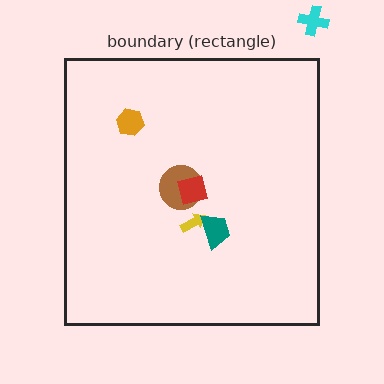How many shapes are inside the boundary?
5 inside, 1 outside.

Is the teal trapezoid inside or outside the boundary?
Inside.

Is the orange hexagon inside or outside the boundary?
Inside.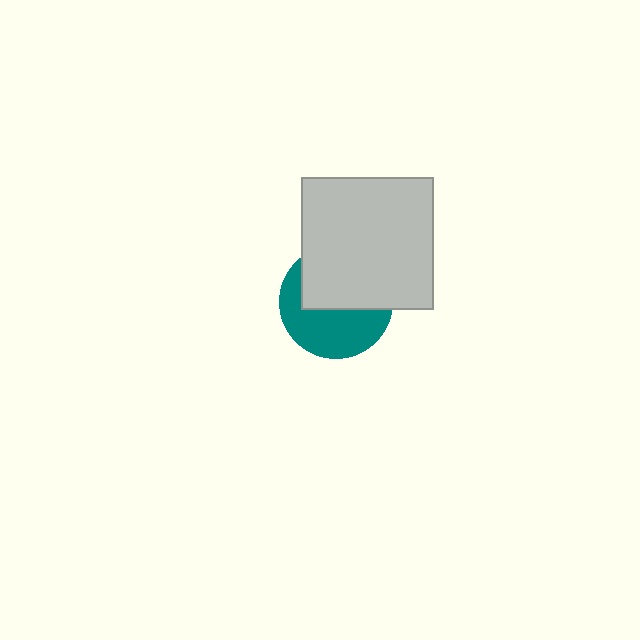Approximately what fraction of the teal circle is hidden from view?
Roughly 50% of the teal circle is hidden behind the light gray square.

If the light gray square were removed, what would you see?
You would see the complete teal circle.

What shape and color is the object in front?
The object in front is a light gray square.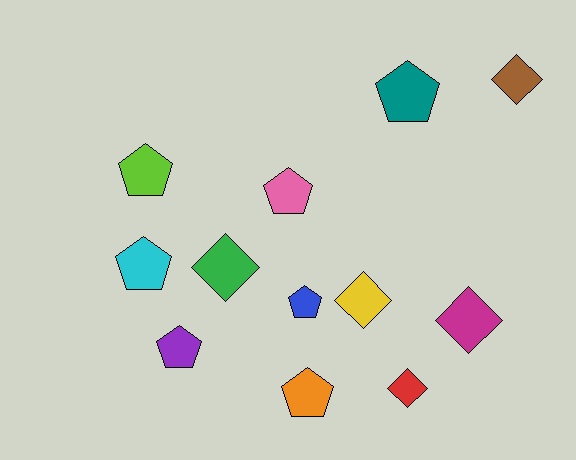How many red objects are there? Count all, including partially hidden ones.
There is 1 red object.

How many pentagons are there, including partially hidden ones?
There are 7 pentagons.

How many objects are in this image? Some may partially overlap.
There are 12 objects.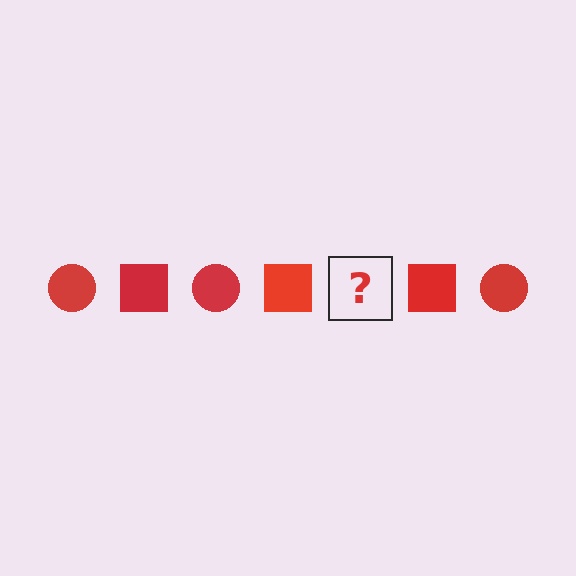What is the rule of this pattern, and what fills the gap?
The rule is that the pattern cycles through circle, square shapes in red. The gap should be filled with a red circle.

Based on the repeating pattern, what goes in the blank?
The blank should be a red circle.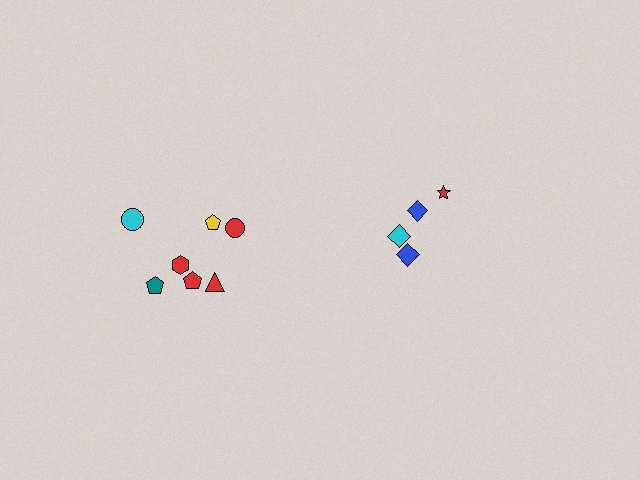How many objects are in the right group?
There are 4 objects.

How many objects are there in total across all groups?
There are 11 objects.